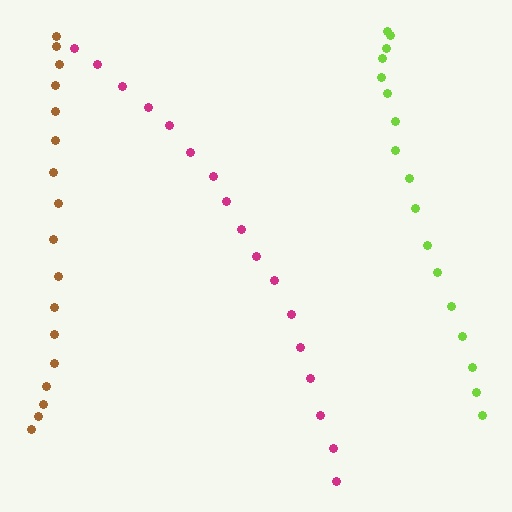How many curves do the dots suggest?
There are 3 distinct paths.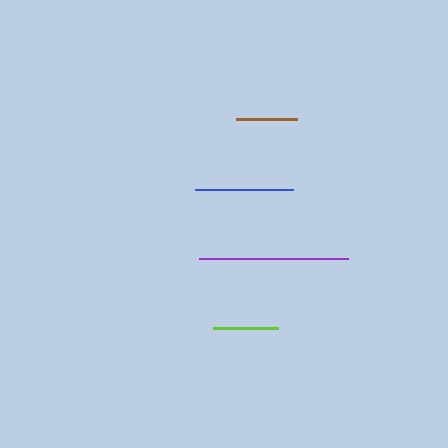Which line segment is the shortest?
The brown line is the shortest at approximately 61 pixels.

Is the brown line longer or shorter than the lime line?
The lime line is longer than the brown line.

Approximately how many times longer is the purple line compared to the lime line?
The purple line is approximately 2.3 times the length of the lime line.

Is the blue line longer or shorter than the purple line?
The purple line is longer than the blue line.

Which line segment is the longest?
The purple line is the longest at approximately 148 pixels.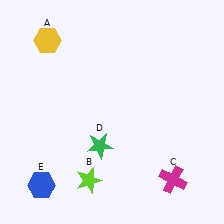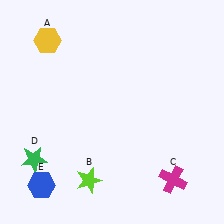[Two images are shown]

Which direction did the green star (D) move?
The green star (D) moved left.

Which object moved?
The green star (D) moved left.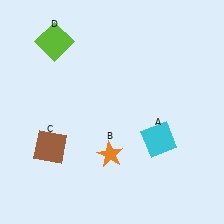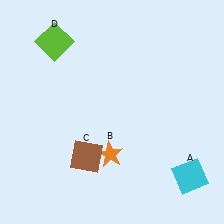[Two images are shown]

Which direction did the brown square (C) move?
The brown square (C) moved right.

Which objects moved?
The objects that moved are: the cyan square (A), the brown square (C).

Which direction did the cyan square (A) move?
The cyan square (A) moved down.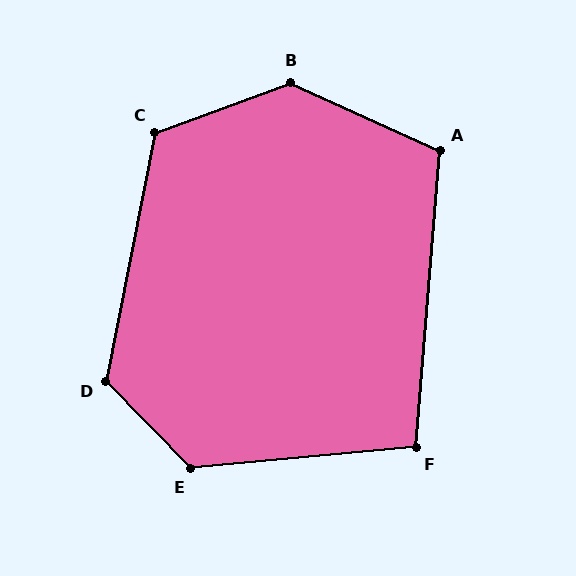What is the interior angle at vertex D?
Approximately 125 degrees (obtuse).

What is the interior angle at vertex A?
Approximately 110 degrees (obtuse).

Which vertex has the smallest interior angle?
F, at approximately 100 degrees.